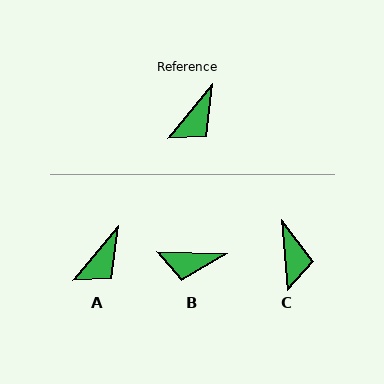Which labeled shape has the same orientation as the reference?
A.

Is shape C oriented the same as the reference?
No, it is off by about 45 degrees.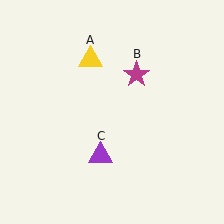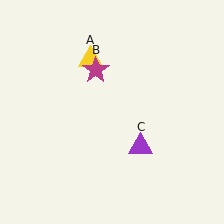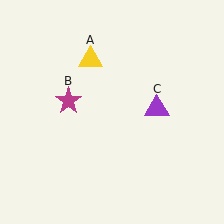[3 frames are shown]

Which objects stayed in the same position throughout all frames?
Yellow triangle (object A) remained stationary.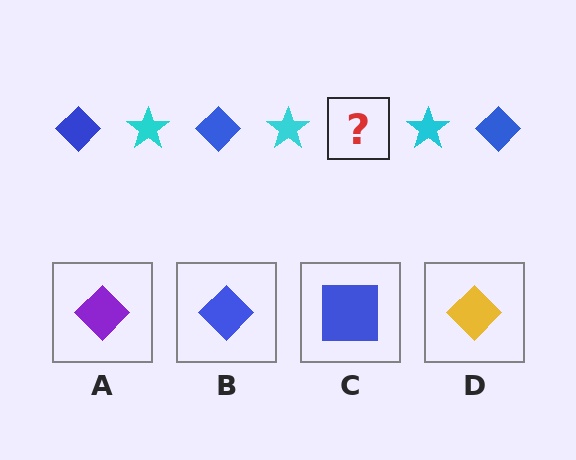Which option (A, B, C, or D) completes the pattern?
B.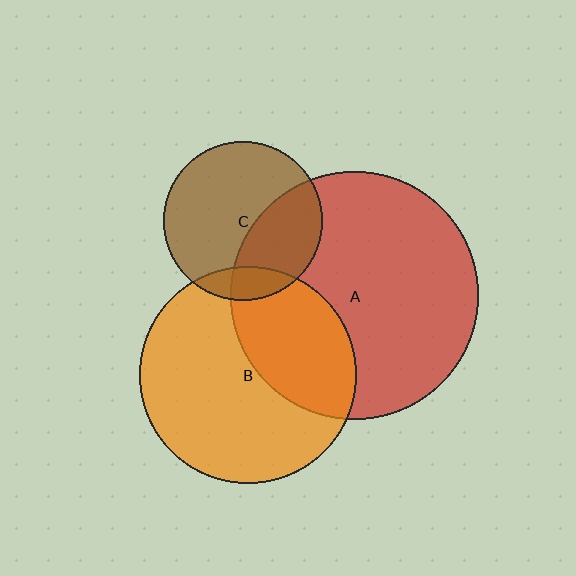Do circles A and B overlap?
Yes.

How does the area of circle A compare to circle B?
Approximately 1.3 times.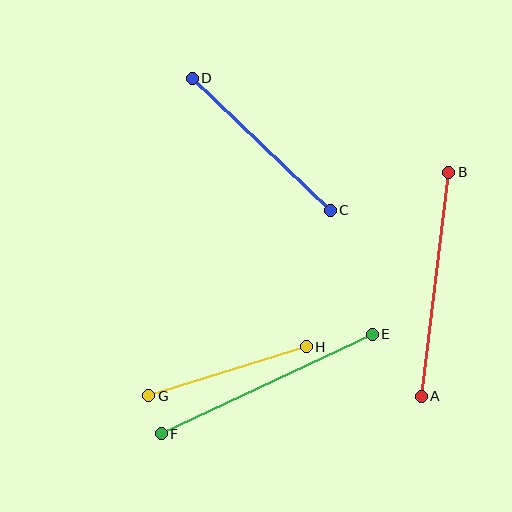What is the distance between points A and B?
The distance is approximately 225 pixels.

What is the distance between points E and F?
The distance is approximately 233 pixels.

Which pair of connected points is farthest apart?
Points E and F are farthest apart.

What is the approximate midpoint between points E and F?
The midpoint is at approximately (267, 384) pixels.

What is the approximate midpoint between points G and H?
The midpoint is at approximately (227, 371) pixels.